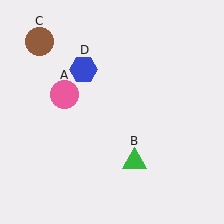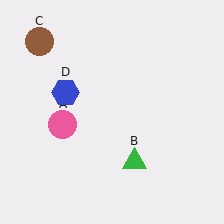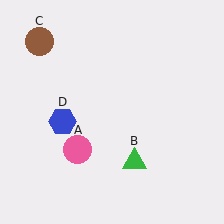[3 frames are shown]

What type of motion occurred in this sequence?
The pink circle (object A), blue hexagon (object D) rotated counterclockwise around the center of the scene.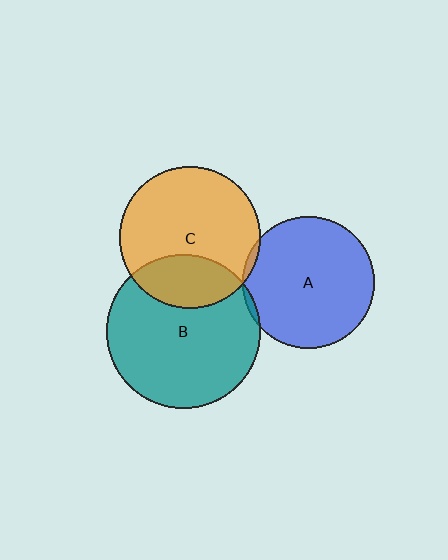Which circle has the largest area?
Circle B (teal).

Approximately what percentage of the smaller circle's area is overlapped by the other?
Approximately 25%.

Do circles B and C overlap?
Yes.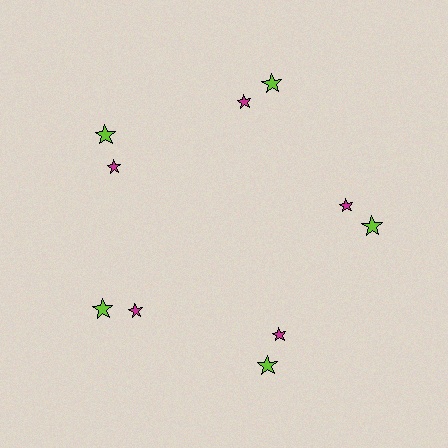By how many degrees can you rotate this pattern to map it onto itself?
The pattern maps onto itself every 72 degrees of rotation.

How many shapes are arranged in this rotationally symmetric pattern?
There are 10 shapes, arranged in 5 groups of 2.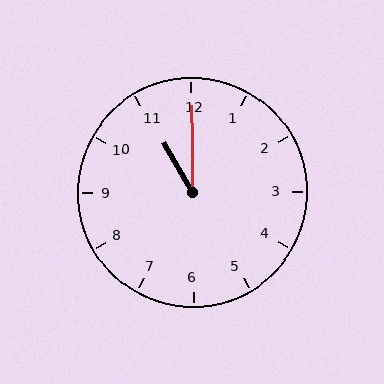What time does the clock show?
11:00.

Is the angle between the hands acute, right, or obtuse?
It is acute.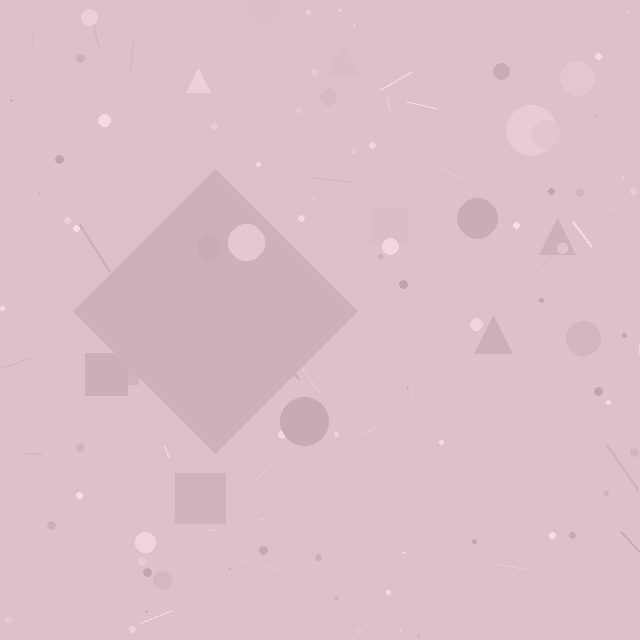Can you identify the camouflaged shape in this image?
The camouflaged shape is a diamond.